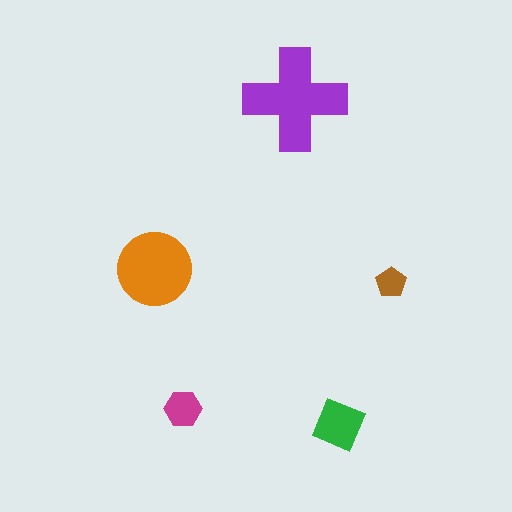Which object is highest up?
The purple cross is topmost.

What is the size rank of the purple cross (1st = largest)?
1st.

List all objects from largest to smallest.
The purple cross, the orange circle, the green diamond, the magenta hexagon, the brown pentagon.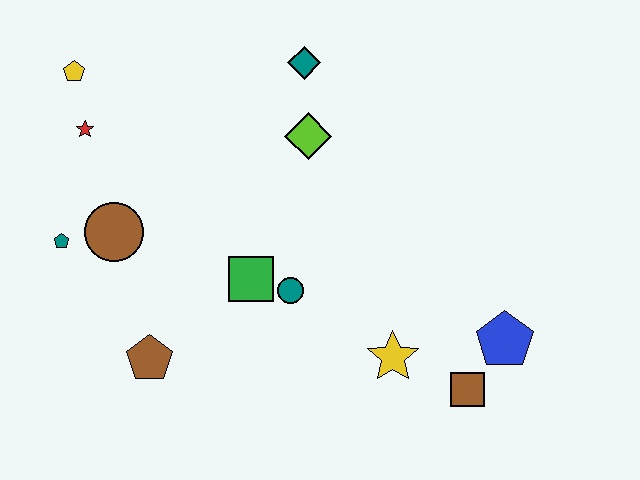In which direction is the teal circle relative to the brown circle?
The teal circle is to the right of the brown circle.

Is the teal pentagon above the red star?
No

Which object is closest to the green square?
The teal circle is closest to the green square.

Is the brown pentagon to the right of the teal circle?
No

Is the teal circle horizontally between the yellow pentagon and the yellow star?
Yes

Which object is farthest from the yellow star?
The yellow pentagon is farthest from the yellow star.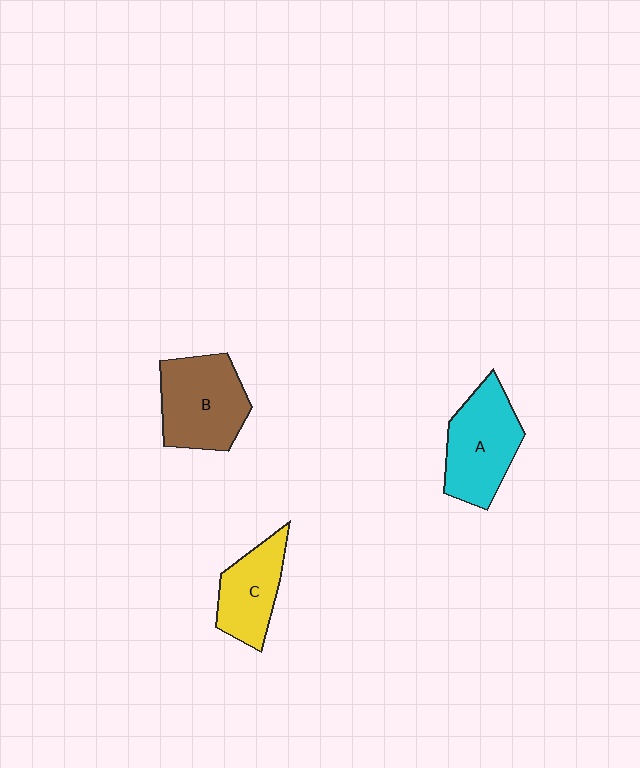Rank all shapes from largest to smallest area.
From largest to smallest: B (brown), A (cyan), C (yellow).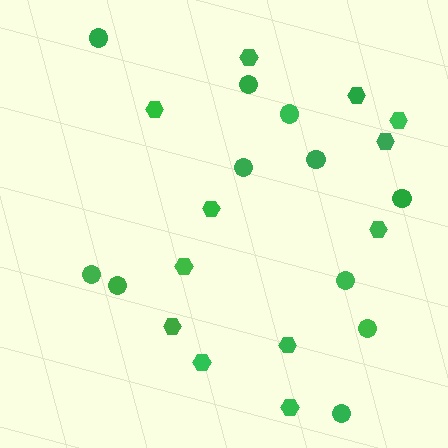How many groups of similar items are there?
There are 2 groups: one group of hexagons (12) and one group of circles (11).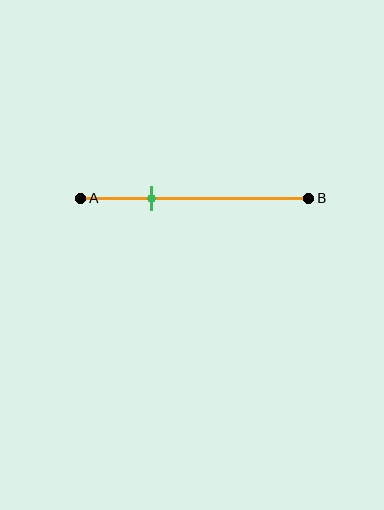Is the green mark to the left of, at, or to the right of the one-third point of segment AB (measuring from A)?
The green mark is approximately at the one-third point of segment AB.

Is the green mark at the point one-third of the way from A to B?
Yes, the mark is approximately at the one-third point.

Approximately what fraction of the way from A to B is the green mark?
The green mark is approximately 30% of the way from A to B.